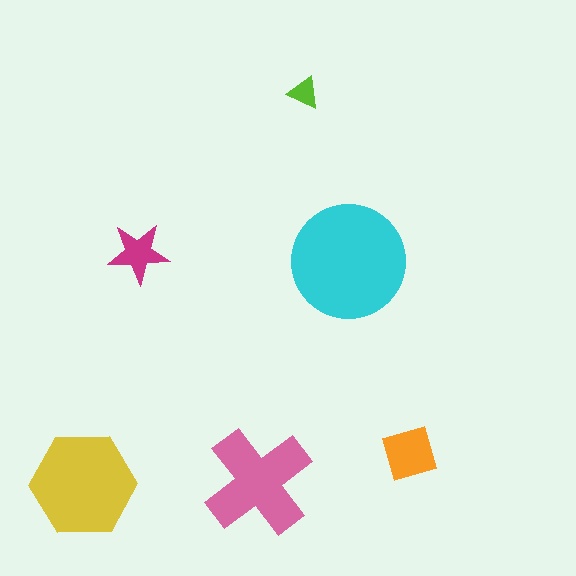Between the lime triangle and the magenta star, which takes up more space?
The magenta star.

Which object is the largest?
The cyan circle.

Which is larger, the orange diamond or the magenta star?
The orange diamond.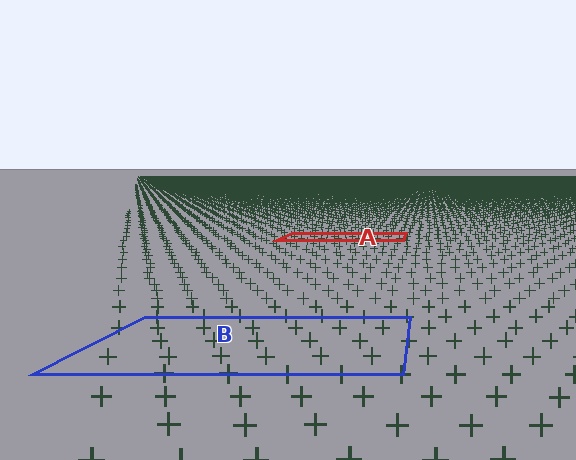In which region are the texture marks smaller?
The texture marks are smaller in region A, because it is farther away.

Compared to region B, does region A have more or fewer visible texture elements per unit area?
Region A has more texture elements per unit area — they are packed more densely because it is farther away.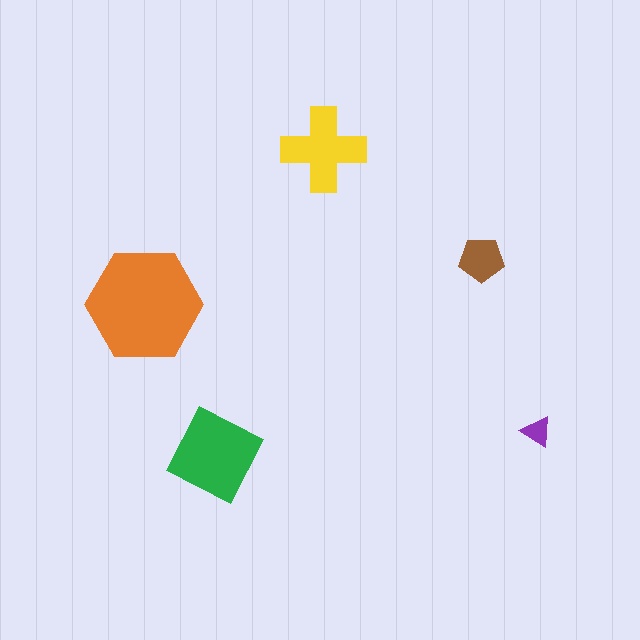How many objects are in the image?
There are 5 objects in the image.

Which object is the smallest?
The purple triangle.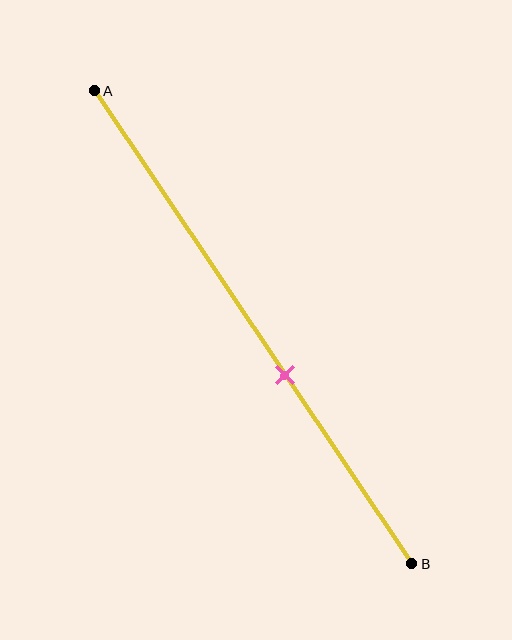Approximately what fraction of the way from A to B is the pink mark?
The pink mark is approximately 60% of the way from A to B.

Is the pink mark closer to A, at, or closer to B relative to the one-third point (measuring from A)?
The pink mark is closer to point B than the one-third point of segment AB.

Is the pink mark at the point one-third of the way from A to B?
No, the mark is at about 60% from A, not at the 33% one-third point.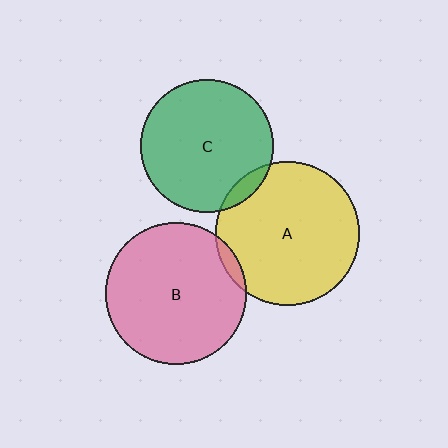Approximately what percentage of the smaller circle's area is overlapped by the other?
Approximately 5%.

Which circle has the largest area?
Circle A (yellow).